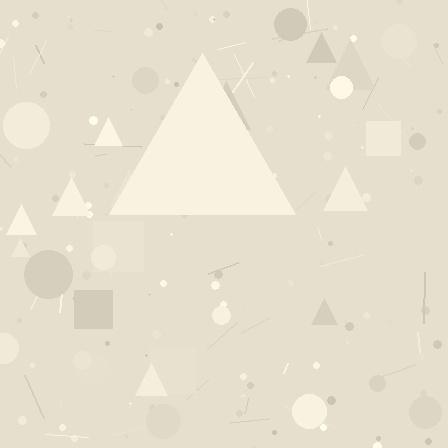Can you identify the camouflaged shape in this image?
The camouflaged shape is a triangle.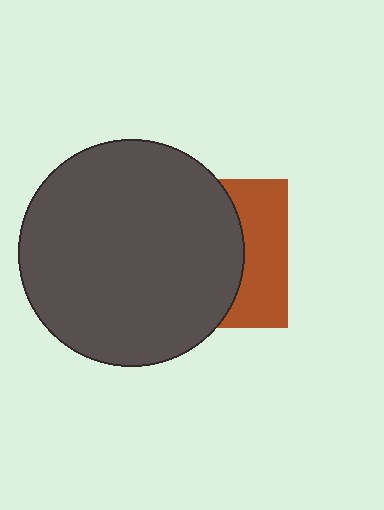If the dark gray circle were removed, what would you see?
You would see the complete brown square.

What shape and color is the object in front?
The object in front is a dark gray circle.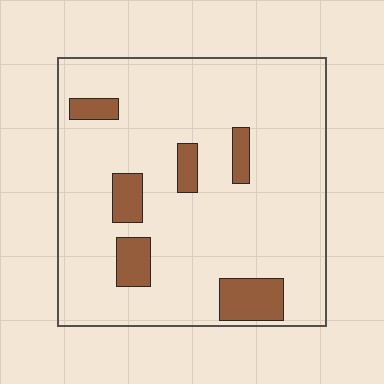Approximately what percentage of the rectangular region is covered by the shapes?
Approximately 15%.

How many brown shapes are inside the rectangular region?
6.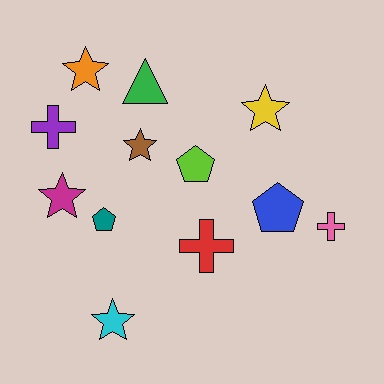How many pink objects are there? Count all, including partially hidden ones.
There is 1 pink object.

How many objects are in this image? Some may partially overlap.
There are 12 objects.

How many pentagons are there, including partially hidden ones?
There are 3 pentagons.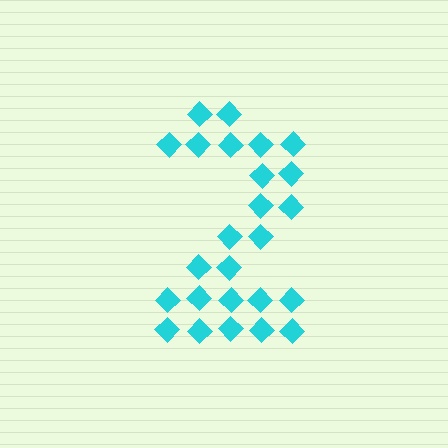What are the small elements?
The small elements are diamonds.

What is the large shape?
The large shape is the digit 2.